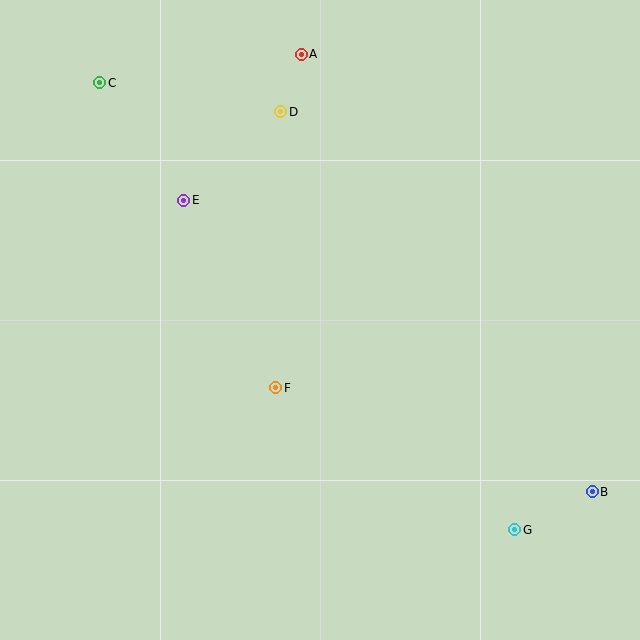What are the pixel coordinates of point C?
Point C is at (100, 83).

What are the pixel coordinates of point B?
Point B is at (592, 492).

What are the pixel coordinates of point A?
Point A is at (301, 54).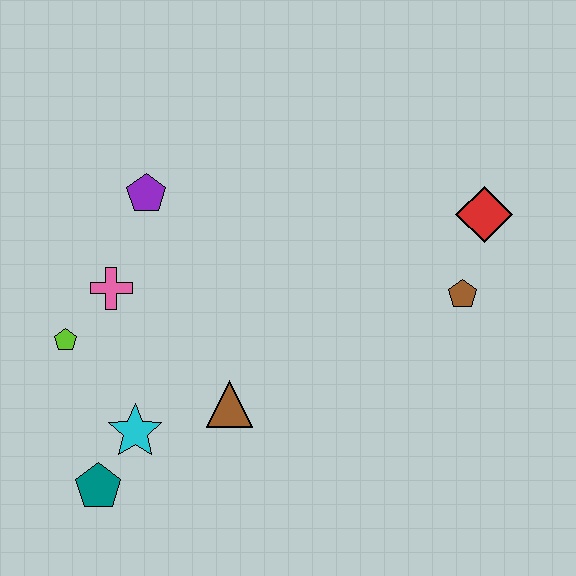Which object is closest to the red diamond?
The brown pentagon is closest to the red diamond.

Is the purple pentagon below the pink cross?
No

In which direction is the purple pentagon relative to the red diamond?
The purple pentagon is to the left of the red diamond.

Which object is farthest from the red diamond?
The teal pentagon is farthest from the red diamond.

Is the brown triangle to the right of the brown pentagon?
No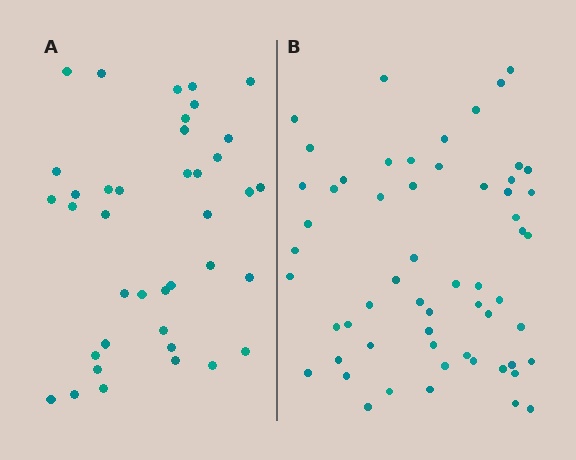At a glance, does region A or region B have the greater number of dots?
Region B (the right region) has more dots.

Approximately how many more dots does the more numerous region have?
Region B has approximately 20 more dots than region A.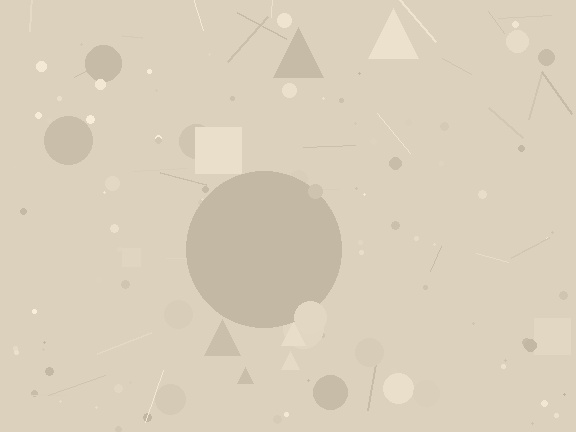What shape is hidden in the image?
A circle is hidden in the image.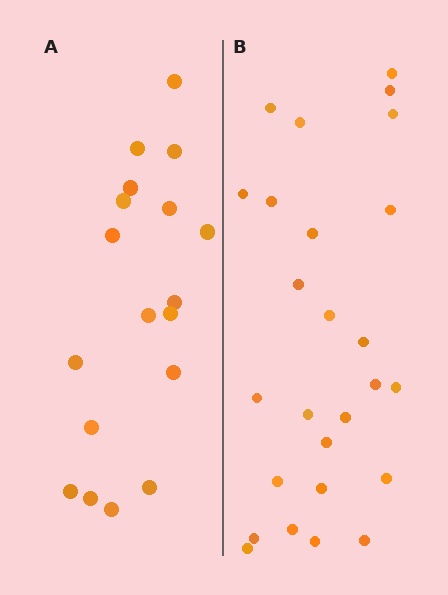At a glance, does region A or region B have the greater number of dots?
Region B (the right region) has more dots.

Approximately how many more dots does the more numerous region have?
Region B has roughly 8 or so more dots than region A.